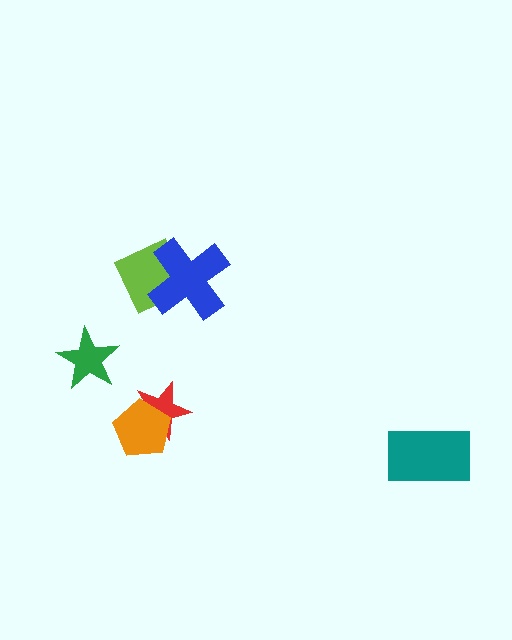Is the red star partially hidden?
Yes, it is partially covered by another shape.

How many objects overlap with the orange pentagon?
1 object overlaps with the orange pentagon.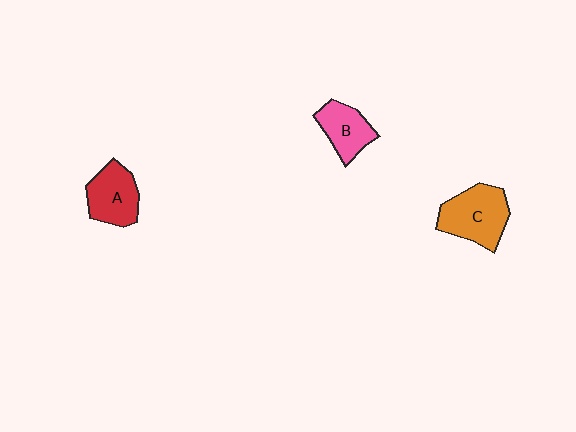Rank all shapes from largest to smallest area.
From largest to smallest: C (orange), A (red), B (pink).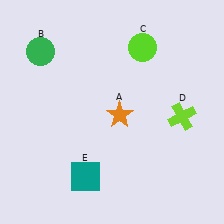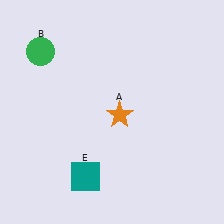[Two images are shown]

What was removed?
The lime cross (D), the lime circle (C) were removed in Image 2.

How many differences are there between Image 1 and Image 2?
There are 2 differences between the two images.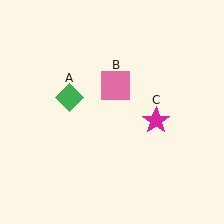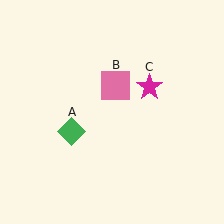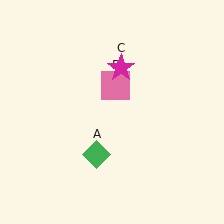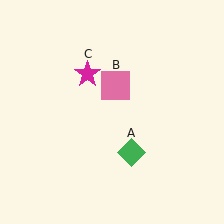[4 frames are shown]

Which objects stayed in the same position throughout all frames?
Pink square (object B) remained stationary.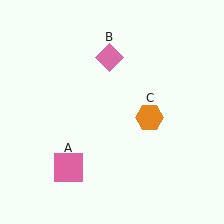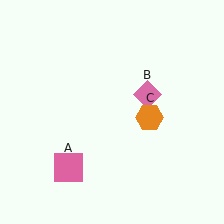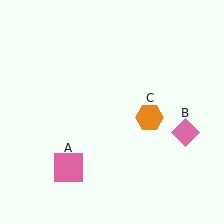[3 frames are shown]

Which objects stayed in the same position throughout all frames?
Pink square (object A) and orange hexagon (object C) remained stationary.